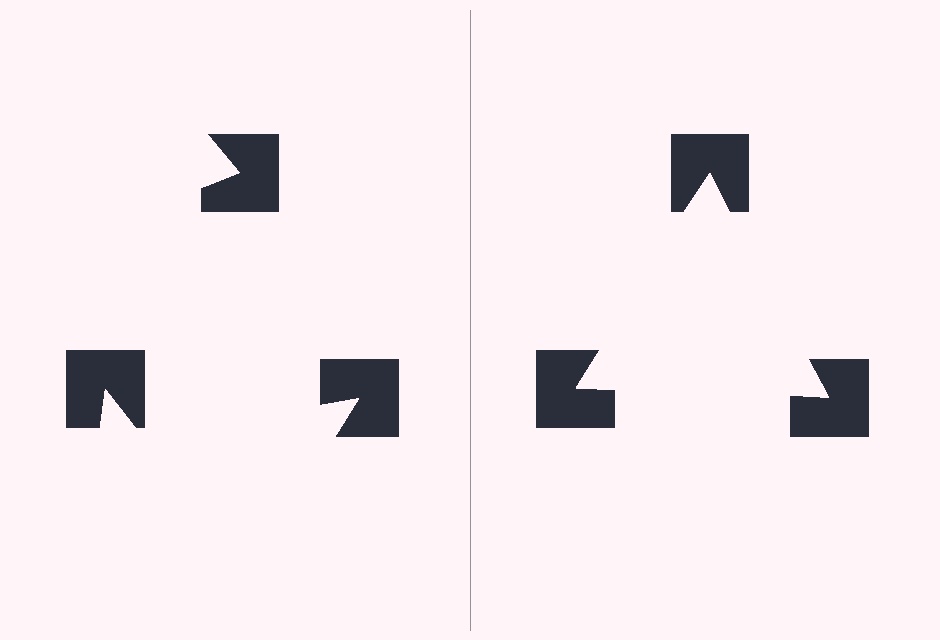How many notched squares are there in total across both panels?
6 — 3 on each side.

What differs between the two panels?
The notched squares are positioned identically on both sides; only the wedge orientations differ. On the right they align to a triangle; on the left they are misaligned.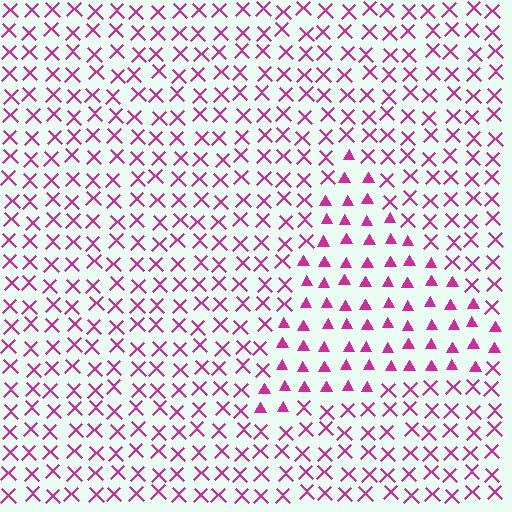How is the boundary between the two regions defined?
The boundary is defined by a change in element shape: triangles inside vs. X marks outside. All elements share the same color and spacing.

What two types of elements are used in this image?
The image uses triangles inside the triangle region and X marks outside it.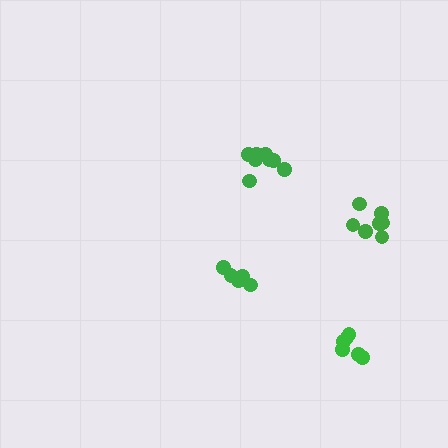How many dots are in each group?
Group 1: 9 dots, Group 2: 6 dots, Group 3: 7 dots, Group 4: 5 dots (27 total).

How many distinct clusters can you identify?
There are 4 distinct clusters.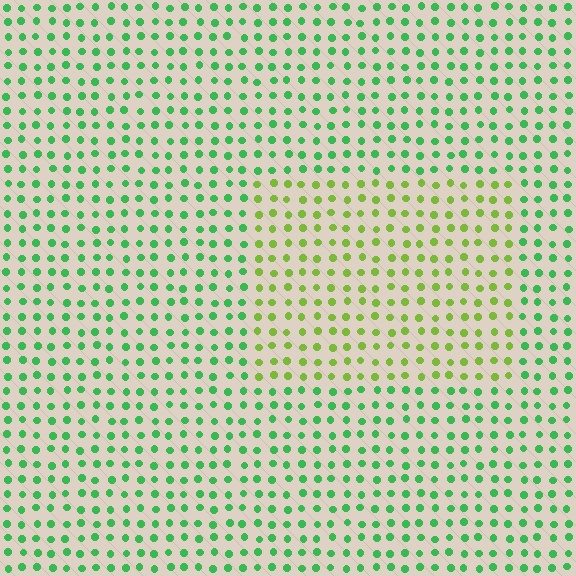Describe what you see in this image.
The image is filled with small green elements in a uniform arrangement. A rectangle-shaped region is visible where the elements are tinted to a slightly different hue, forming a subtle color boundary.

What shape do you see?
I see a rectangle.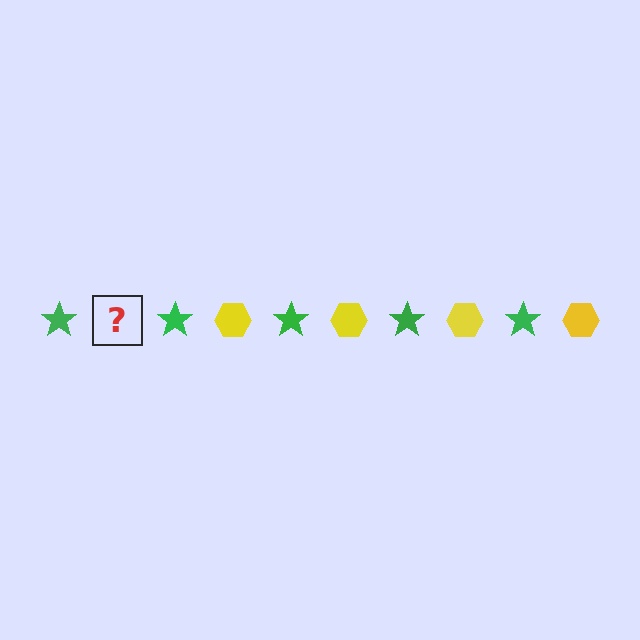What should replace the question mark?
The question mark should be replaced with a yellow hexagon.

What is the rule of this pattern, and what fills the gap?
The rule is that the pattern alternates between green star and yellow hexagon. The gap should be filled with a yellow hexagon.